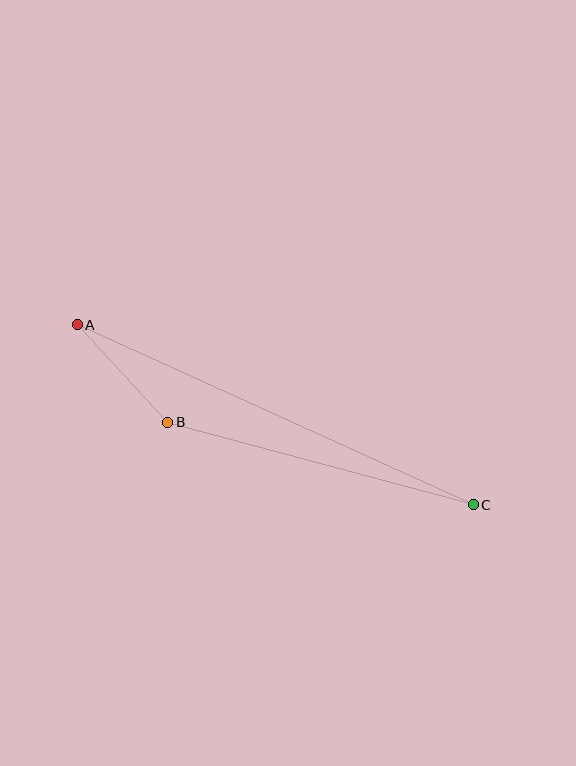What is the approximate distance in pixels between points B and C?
The distance between B and C is approximately 317 pixels.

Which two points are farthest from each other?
Points A and C are farthest from each other.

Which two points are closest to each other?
Points A and B are closest to each other.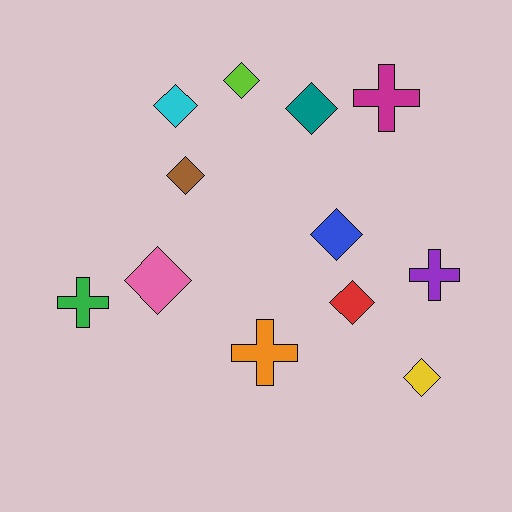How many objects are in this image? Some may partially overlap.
There are 12 objects.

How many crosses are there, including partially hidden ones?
There are 4 crosses.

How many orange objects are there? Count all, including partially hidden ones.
There is 1 orange object.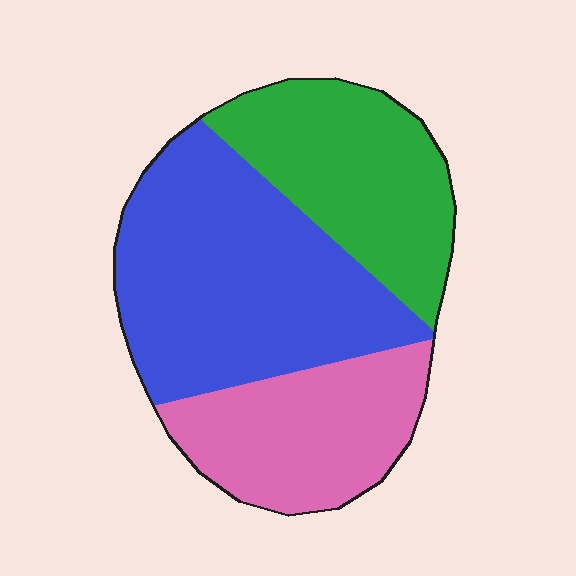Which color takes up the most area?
Blue, at roughly 45%.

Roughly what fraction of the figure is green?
Green covers 29% of the figure.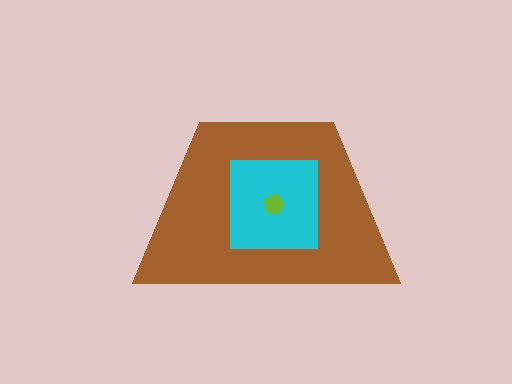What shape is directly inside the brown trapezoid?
The cyan square.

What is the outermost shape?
The brown trapezoid.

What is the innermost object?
The lime pentagon.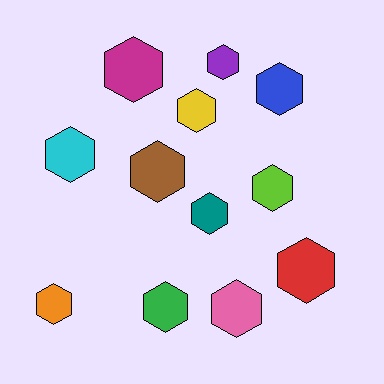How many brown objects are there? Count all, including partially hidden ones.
There is 1 brown object.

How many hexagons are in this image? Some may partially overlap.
There are 12 hexagons.